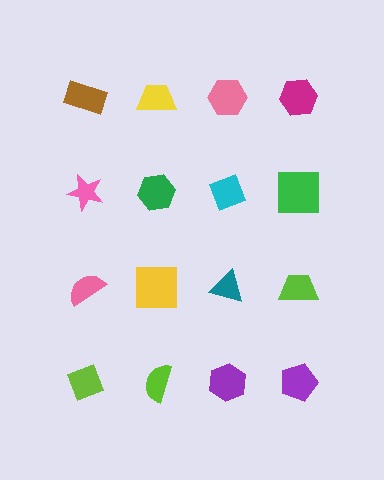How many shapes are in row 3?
4 shapes.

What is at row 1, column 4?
A magenta hexagon.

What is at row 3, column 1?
A pink semicircle.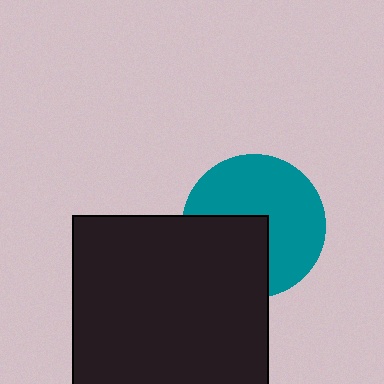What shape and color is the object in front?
The object in front is a black square.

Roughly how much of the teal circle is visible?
About half of it is visible (roughly 63%).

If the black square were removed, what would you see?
You would see the complete teal circle.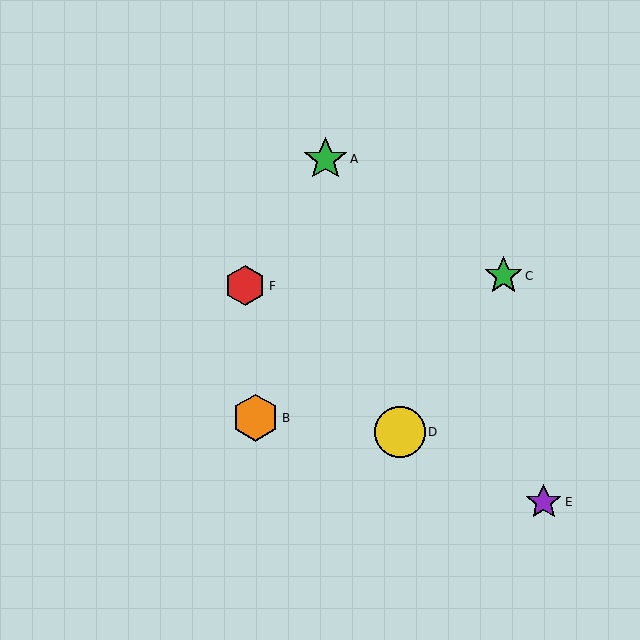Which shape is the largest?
The yellow circle (labeled D) is the largest.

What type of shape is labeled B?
Shape B is an orange hexagon.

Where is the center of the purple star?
The center of the purple star is at (544, 502).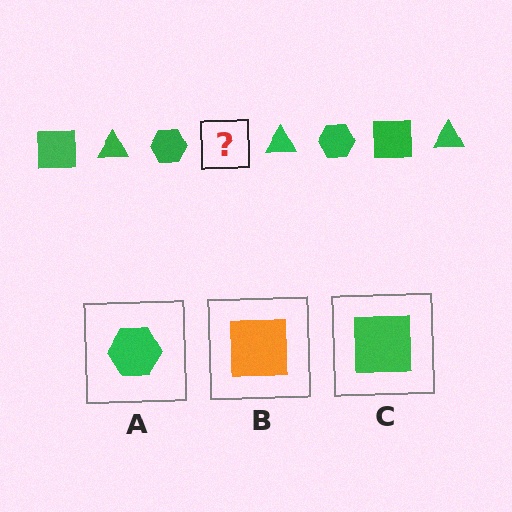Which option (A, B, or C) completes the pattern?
C.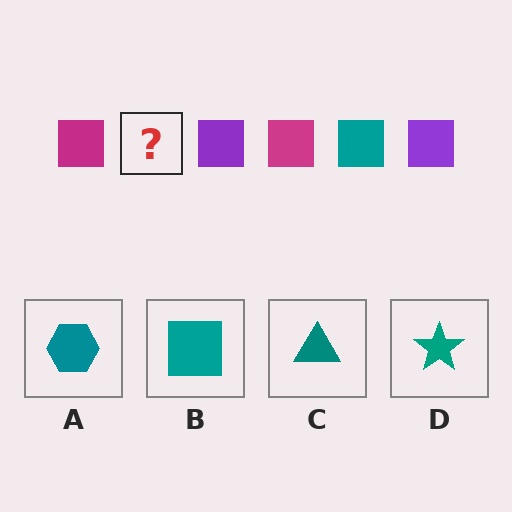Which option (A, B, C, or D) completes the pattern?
B.